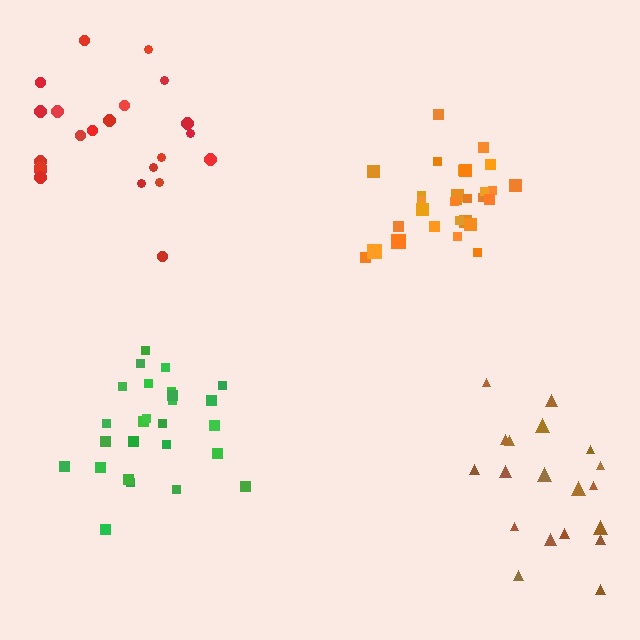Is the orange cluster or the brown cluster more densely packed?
Orange.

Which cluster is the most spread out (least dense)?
Brown.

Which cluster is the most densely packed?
Orange.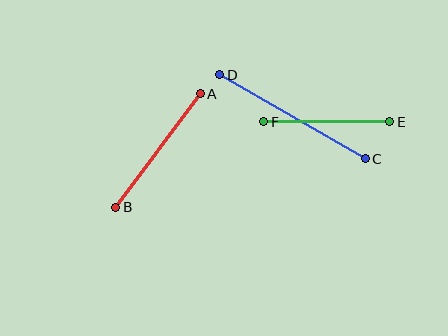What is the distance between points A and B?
The distance is approximately 141 pixels.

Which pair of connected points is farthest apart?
Points C and D are farthest apart.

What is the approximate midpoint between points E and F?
The midpoint is at approximately (327, 122) pixels.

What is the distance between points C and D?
The distance is approximately 168 pixels.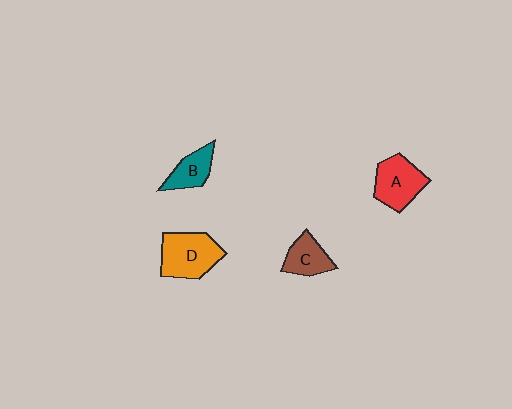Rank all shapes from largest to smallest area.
From largest to smallest: D (orange), A (red), C (brown), B (teal).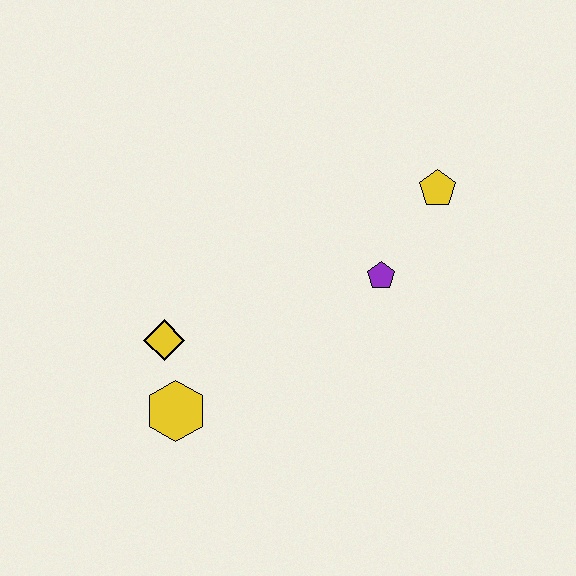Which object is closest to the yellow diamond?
The yellow hexagon is closest to the yellow diamond.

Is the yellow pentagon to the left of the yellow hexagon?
No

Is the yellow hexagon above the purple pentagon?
No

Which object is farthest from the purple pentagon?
The yellow hexagon is farthest from the purple pentagon.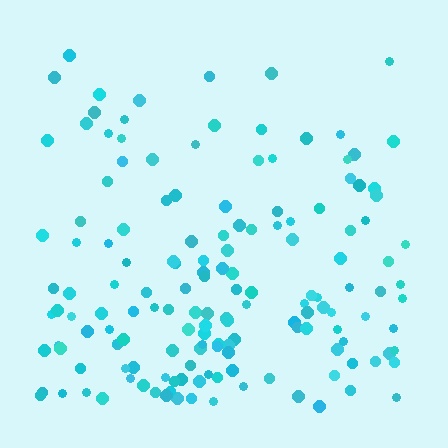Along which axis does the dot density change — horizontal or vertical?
Vertical.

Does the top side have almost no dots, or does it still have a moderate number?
Still a moderate number, just noticeably fewer than the bottom.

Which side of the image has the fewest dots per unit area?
The top.